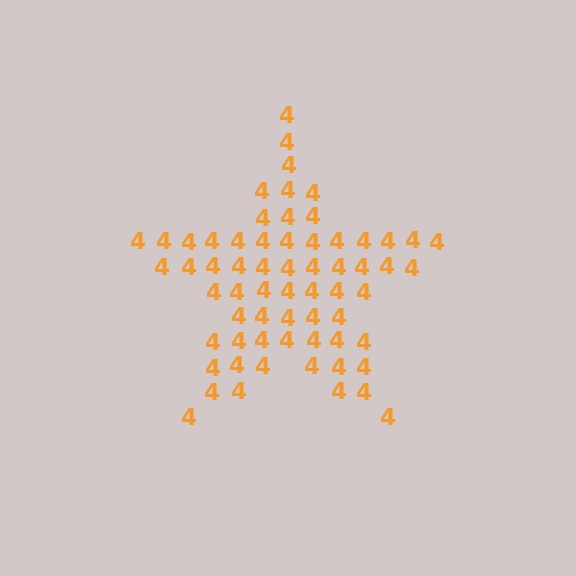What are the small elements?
The small elements are digit 4's.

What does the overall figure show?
The overall figure shows a star.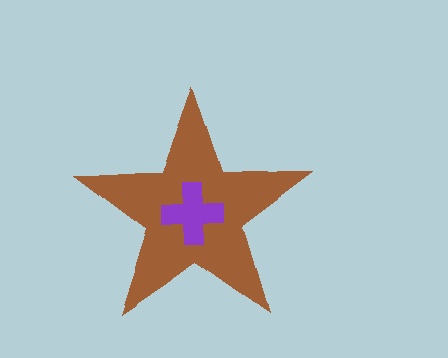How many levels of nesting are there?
2.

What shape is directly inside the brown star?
The purple cross.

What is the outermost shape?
The brown star.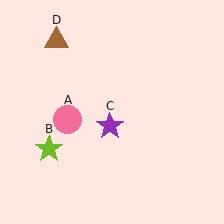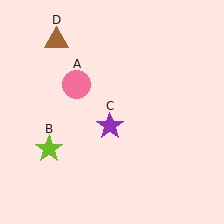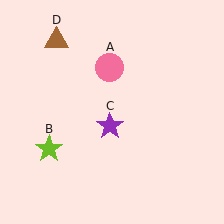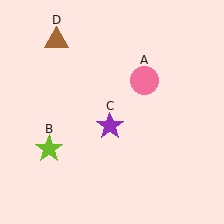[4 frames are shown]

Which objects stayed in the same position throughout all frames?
Lime star (object B) and purple star (object C) and brown triangle (object D) remained stationary.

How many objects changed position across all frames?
1 object changed position: pink circle (object A).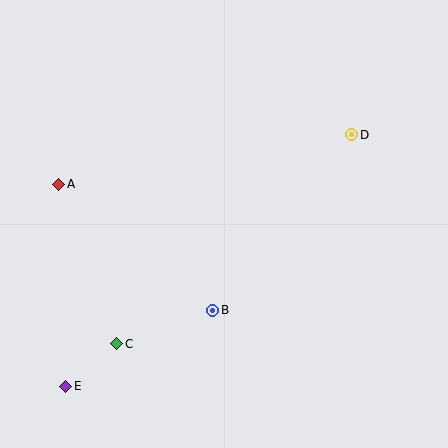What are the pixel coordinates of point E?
Point E is at (66, 387).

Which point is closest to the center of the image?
Point B at (213, 310) is closest to the center.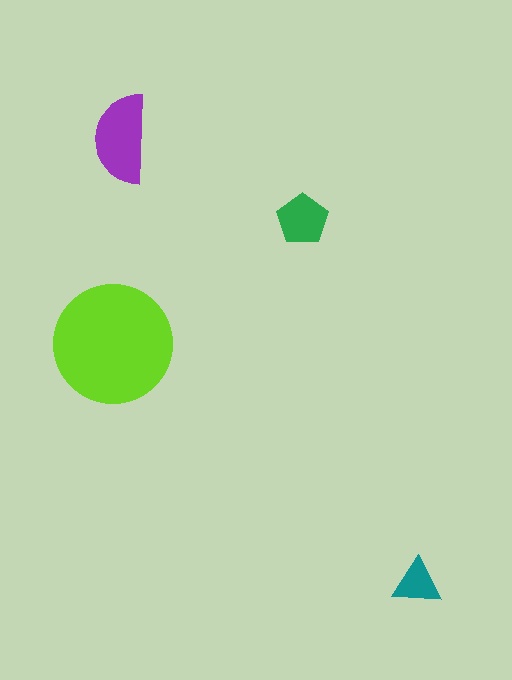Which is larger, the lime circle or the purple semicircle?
The lime circle.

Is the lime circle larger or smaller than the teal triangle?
Larger.